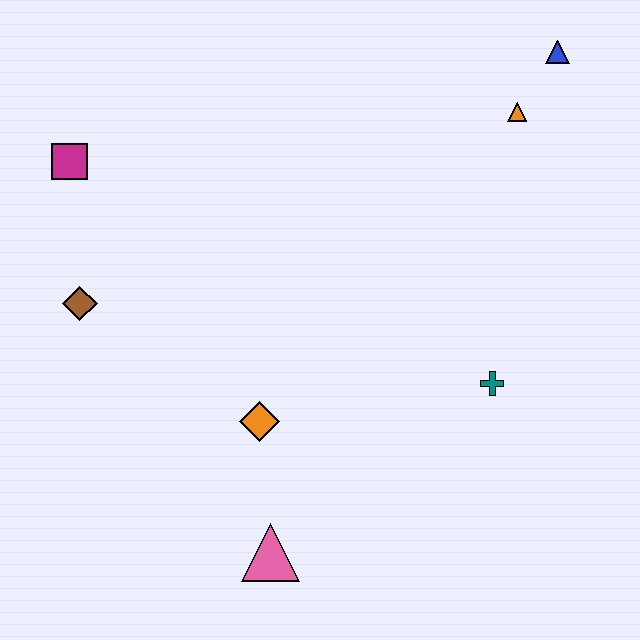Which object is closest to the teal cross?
The orange diamond is closest to the teal cross.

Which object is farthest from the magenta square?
The blue triangle is farthest from the magenta square.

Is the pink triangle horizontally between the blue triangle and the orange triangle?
No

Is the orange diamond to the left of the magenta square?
No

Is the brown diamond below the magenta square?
Yes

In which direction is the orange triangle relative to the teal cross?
The orange triangle is above the teal cross.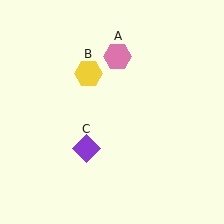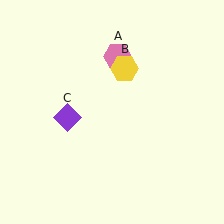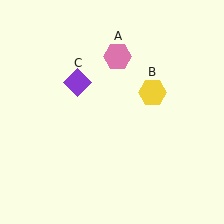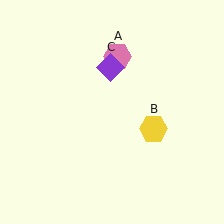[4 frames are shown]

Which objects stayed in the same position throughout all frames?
Pink hexagon (object A) remained stationary.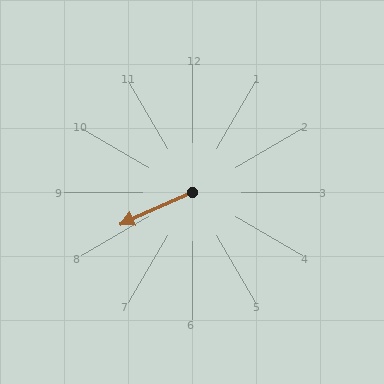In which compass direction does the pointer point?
Southwest.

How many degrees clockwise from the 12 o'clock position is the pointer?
Approximately 246 degrees.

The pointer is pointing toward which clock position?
Roughly 8 o'clock.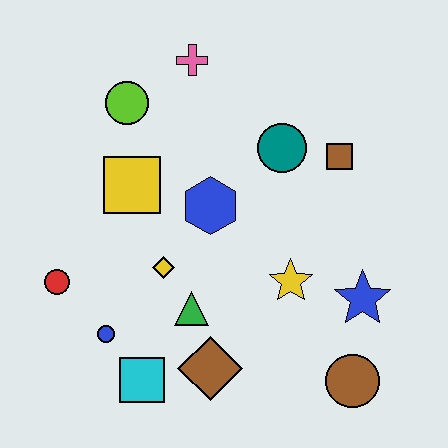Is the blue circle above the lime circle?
No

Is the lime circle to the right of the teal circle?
No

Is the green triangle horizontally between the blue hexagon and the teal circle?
No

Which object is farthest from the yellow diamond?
The brown circle is farthest from the yellow diamond.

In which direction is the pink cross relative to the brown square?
The pink cross is to the left of the brown square.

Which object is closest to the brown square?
The teal circle is closest to the brown square.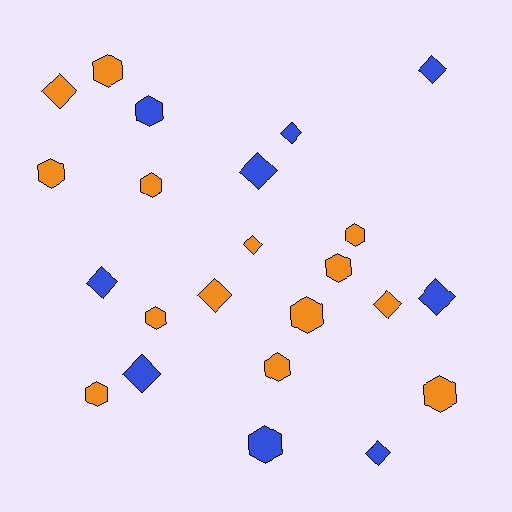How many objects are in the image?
There are 23 objects.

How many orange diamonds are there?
There are 4 orange diamonds.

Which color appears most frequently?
Orange, with 14 objects.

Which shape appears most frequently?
Hexagon, with 12 objects.